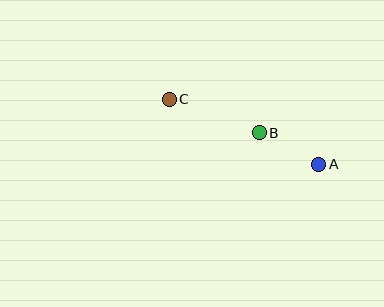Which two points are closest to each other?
Points A and B are closest to each other.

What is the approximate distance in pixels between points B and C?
The distance between B and C is approximately 96 pixels.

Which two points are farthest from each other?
Points A and C are farthest from each other.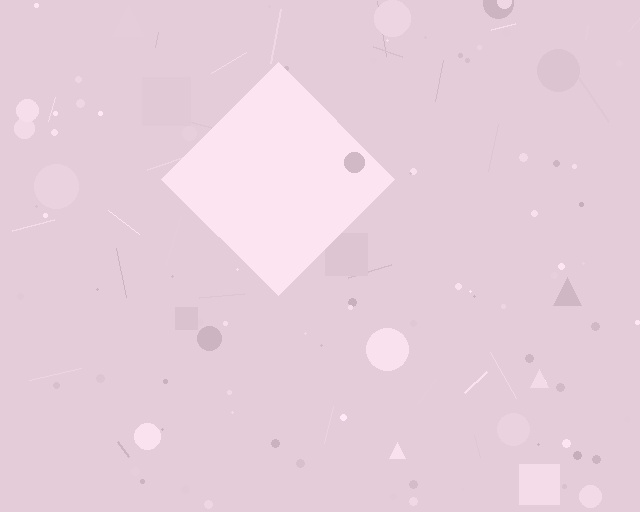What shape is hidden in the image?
A diamond is hidden in the image.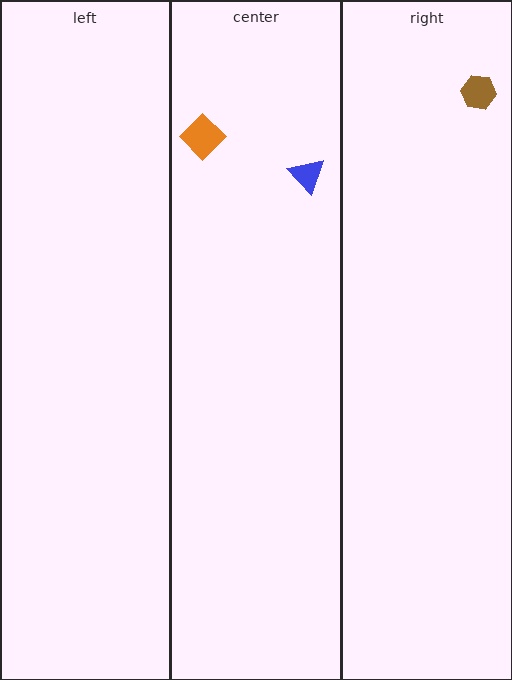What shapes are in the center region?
The blue triangle, the orange diamond.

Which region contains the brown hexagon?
The right region.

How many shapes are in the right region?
1.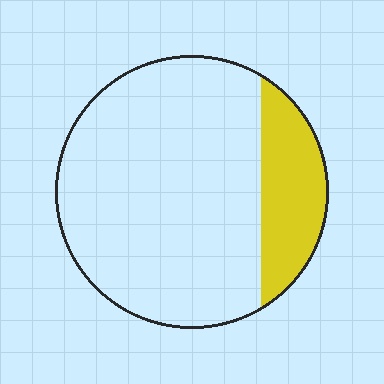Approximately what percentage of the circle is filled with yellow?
Approximately 20%.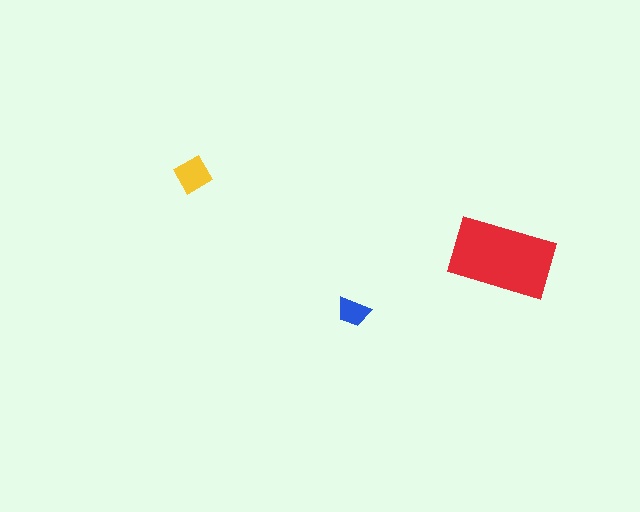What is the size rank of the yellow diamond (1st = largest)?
2nd.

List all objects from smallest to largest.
The blue trapezoid, the yellow diamond, the red rectangle.